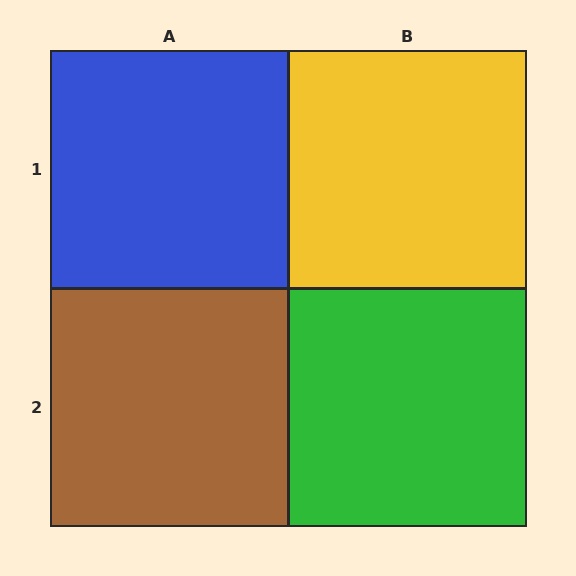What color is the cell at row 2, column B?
Green.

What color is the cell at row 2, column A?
Brown.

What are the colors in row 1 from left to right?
Blue, yellow.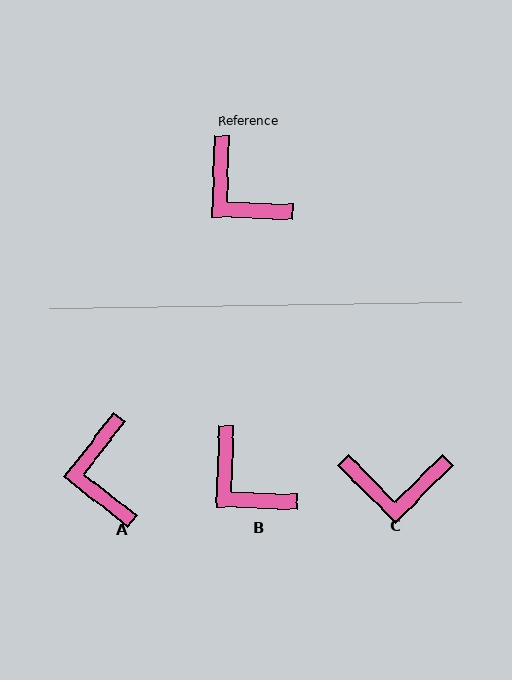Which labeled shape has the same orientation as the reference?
B.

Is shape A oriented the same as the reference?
No, it is off by about 36 degrees.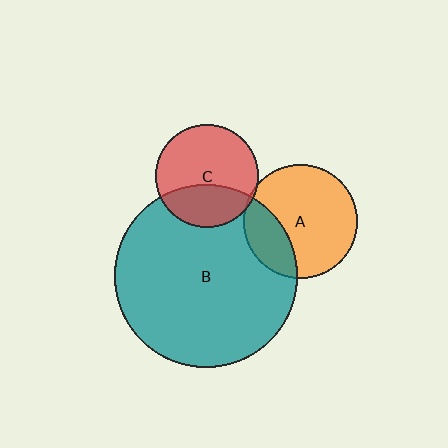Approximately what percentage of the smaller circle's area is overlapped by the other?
Approximately 25%.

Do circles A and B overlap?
Yes.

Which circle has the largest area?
Circle B (teal).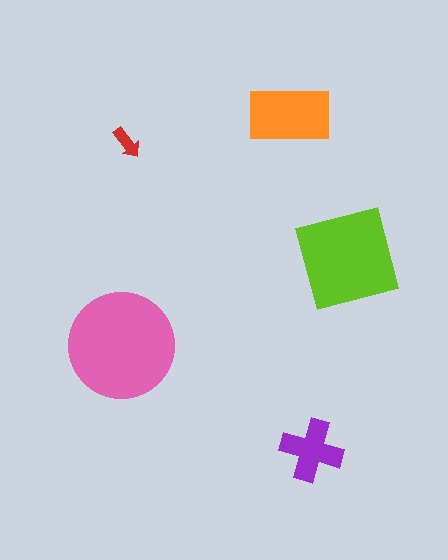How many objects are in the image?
There are 5 objects in the image.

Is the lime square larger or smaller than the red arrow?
Larger.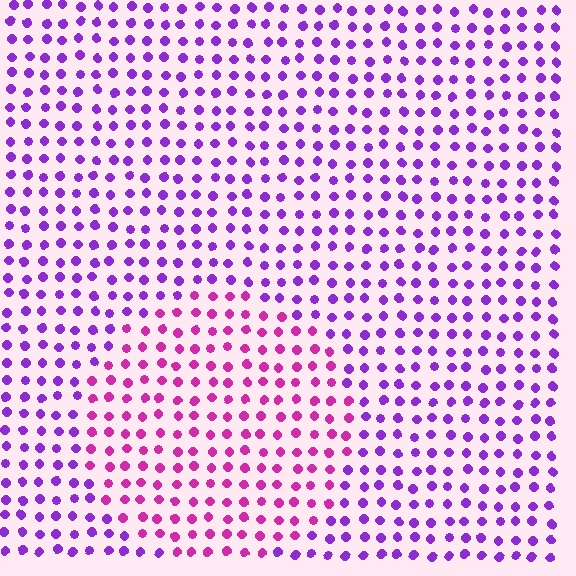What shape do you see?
I see a circle.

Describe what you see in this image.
The image is filled with small purple elements in a uniform arrangement. A circle-shaped region is visible where the elements are tinted to a slightly different hue, forming a subtle color boundary.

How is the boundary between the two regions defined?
The boundary is defined purely by a slight shift in hue (about 39 degrees). Spacing, size, and orientation are identical on both sides.